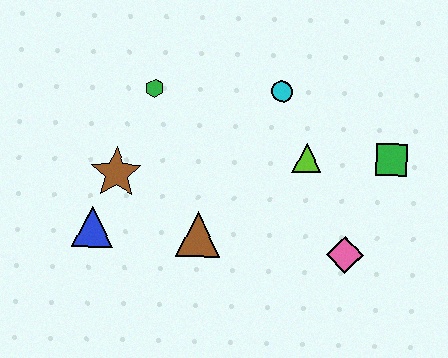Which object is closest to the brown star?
The blue triangle is closest to the brown star.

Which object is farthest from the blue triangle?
The green square is farthest from the blue triangle.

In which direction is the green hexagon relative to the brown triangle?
The green hexagon is above the brown triangle.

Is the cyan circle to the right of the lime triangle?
No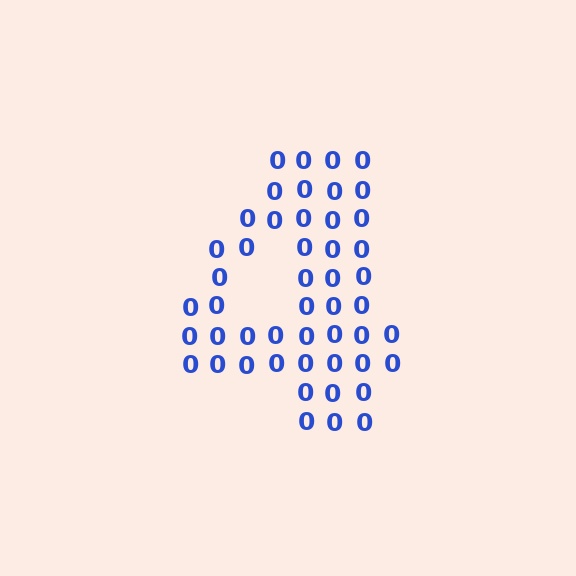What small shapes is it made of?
It is made of small digit 0's.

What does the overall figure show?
The overall figure shows the digit 4.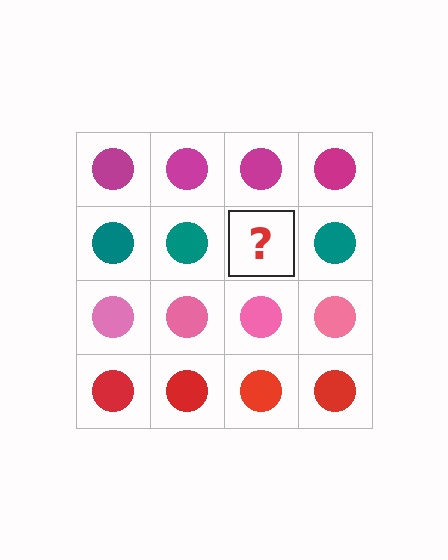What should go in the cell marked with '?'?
The missing cell should contain a teal circle.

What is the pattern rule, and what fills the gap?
The rule is that each row has a consistent color. The gap should be filled with a teal circle.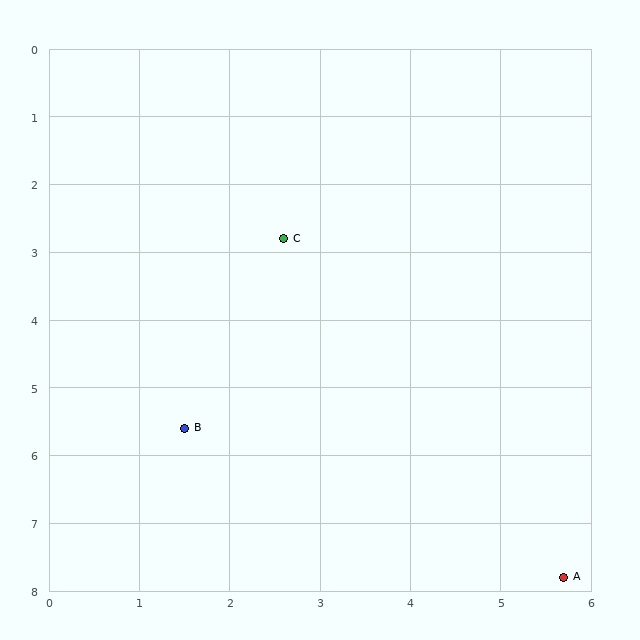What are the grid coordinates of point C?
Point C is at approximately (2.6, 2.8).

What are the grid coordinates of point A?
Point A is at approximately (5.7, 7.8).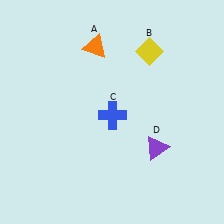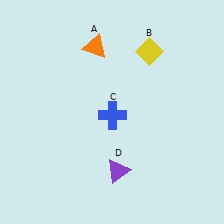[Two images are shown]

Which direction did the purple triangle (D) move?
The purple triangle (D) moved left.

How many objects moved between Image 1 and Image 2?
1 object moved between the two images.